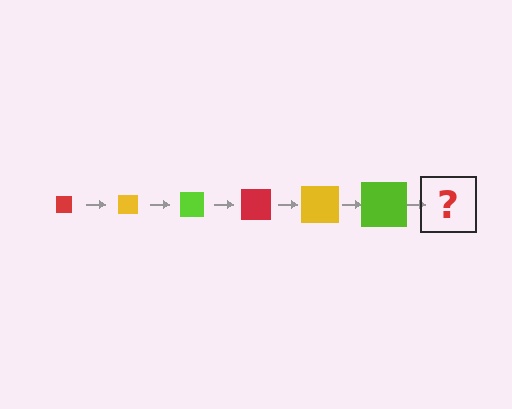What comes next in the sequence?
The next element should be a red square, larger than the previous one.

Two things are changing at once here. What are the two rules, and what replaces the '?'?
The two rules are that the square grows larger each step and the color cycles through red, yellow, and lime. The '?' should be a red square, larger than the previous one.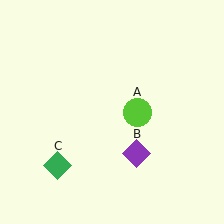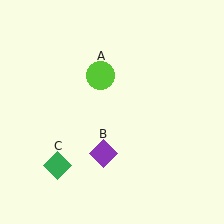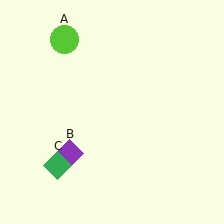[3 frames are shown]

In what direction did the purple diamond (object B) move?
The purple diamond (object B) moved left.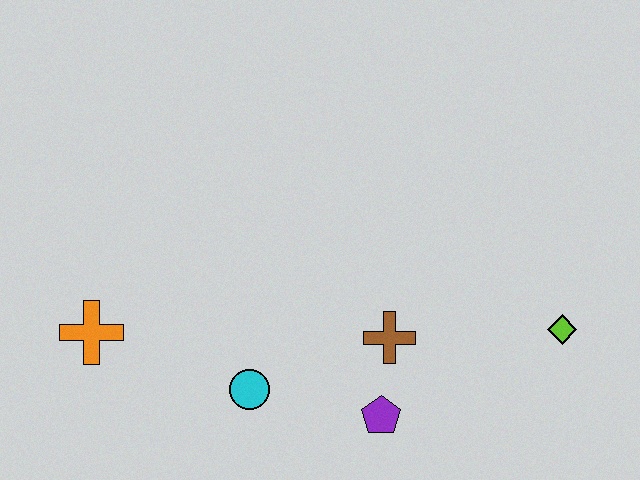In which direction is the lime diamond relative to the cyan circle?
The lime diamond is to the right of the cyan circle.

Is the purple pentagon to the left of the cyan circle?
No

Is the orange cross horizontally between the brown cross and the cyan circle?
No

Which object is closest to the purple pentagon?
The brown cross is closest to the purple pentagon.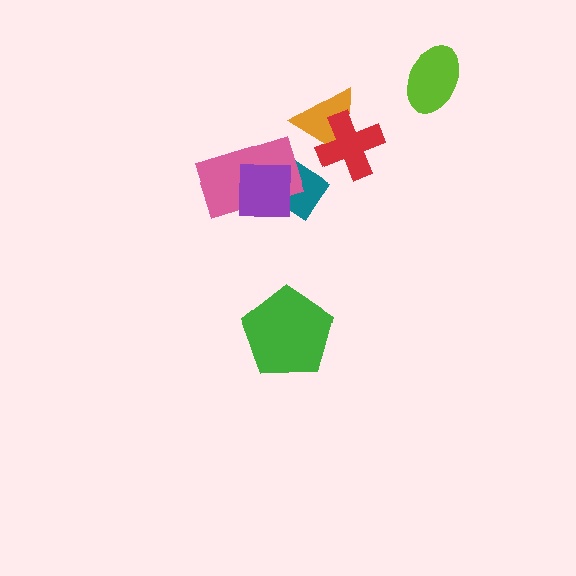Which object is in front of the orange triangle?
The red cross is in front of the orange triangle.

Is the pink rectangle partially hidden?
Yes, it is partially covered by another shape.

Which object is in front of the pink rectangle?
The purple square is in front of the pink rectangle.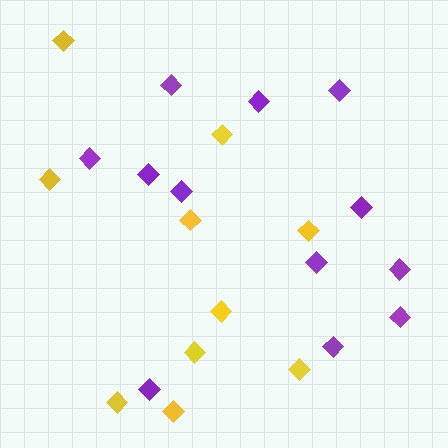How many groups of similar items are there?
There are 2 groups: one group of purple diamonds (12) and one group of yellow diamonds (10).